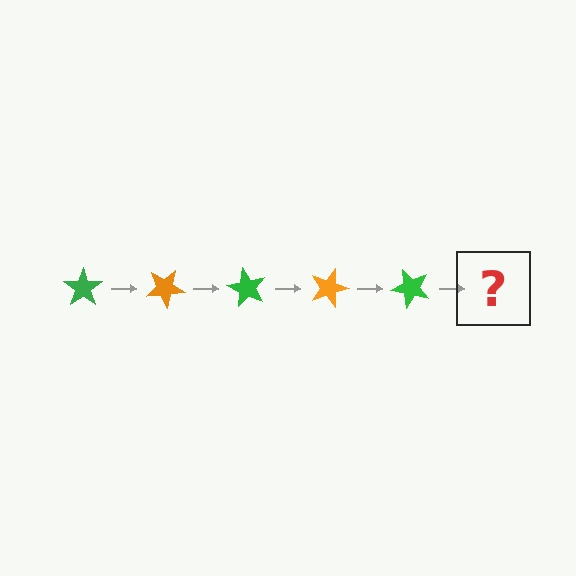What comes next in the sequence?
The next element should be an orange star, rotated 150 degrees from the start.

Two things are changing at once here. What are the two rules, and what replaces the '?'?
The two rules are that it rotates 30 degrees each step and the color cycles through green and orange. The '?' should be an orange star, rotated 150 degrees from the start.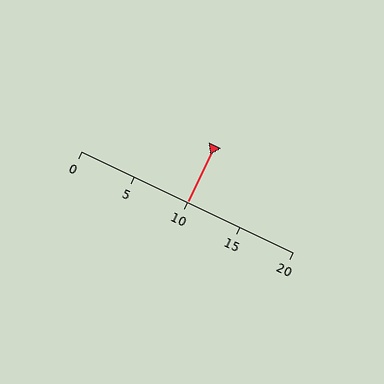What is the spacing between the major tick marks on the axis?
The major ticks are spaced 5 apart.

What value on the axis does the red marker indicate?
The marker indicates approximately 10.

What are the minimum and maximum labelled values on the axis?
The axis runs from 0 to 20.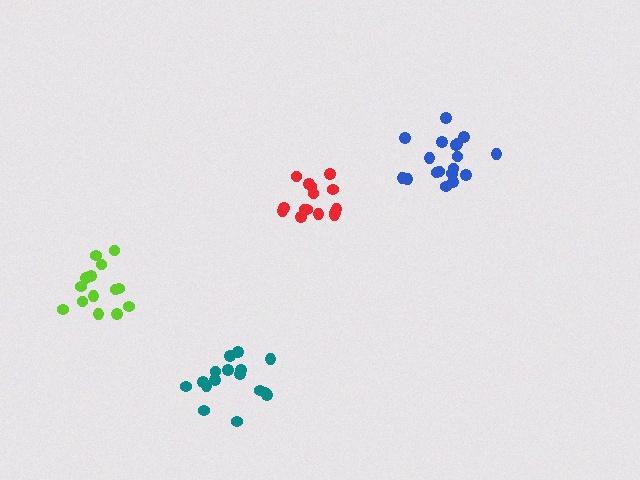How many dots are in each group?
Group 1: 16 dots, Group 2: 14 dots, Group 3: 18 dots, Group 4: 15 dots (63 total).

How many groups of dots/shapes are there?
There are 4 groups.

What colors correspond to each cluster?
The clusters are colored: teal, lime, blue, red.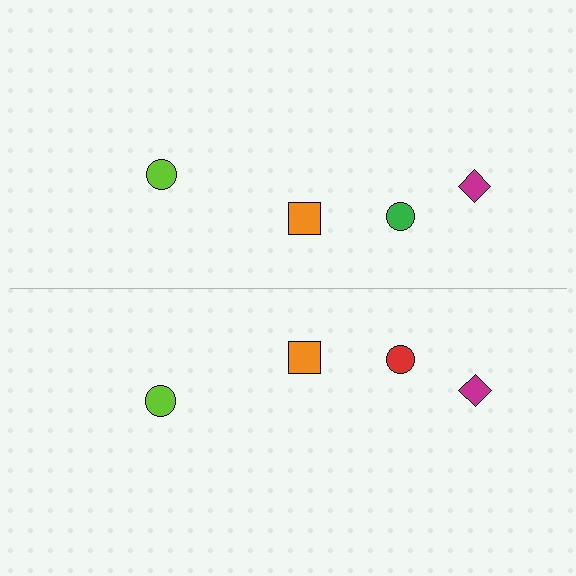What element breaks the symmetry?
The red circle on the bottom side breaks the symmetry — its mirror counterpart is green.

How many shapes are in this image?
There are 8 shapes in this image.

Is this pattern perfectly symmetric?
No, the pattern is not perfectly symmetric. The red circle on the bottom side breaks the symmetry — its mirror counterpart is green.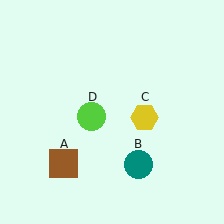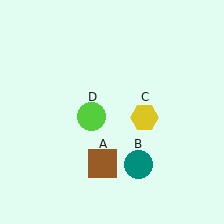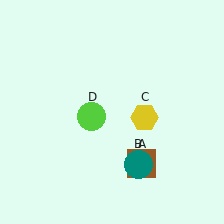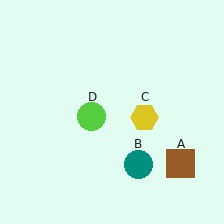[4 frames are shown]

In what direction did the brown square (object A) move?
The brown square (object A) moved right.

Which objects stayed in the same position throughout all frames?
Teal circle (object B) and yellow hexagon (object C) and lime circle (object D) remained stationary.